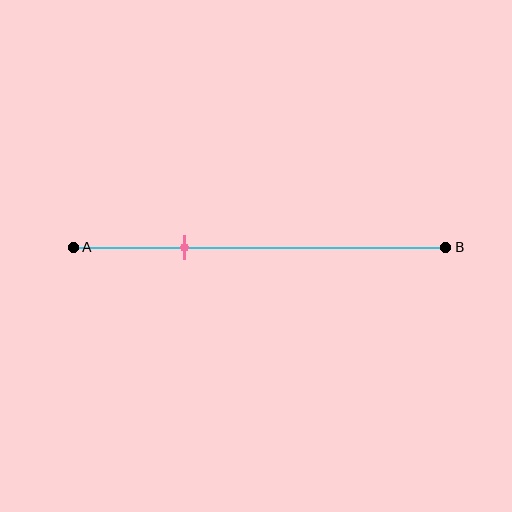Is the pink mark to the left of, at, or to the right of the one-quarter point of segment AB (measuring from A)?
The pink mark is to the right of the one-quarter point of segment AB.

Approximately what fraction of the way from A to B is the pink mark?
The pink mark is approximately 30% of the way from A to B.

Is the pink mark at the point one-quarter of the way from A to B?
No, the mark is at about 30% from A, not at the 25% one-quarter point.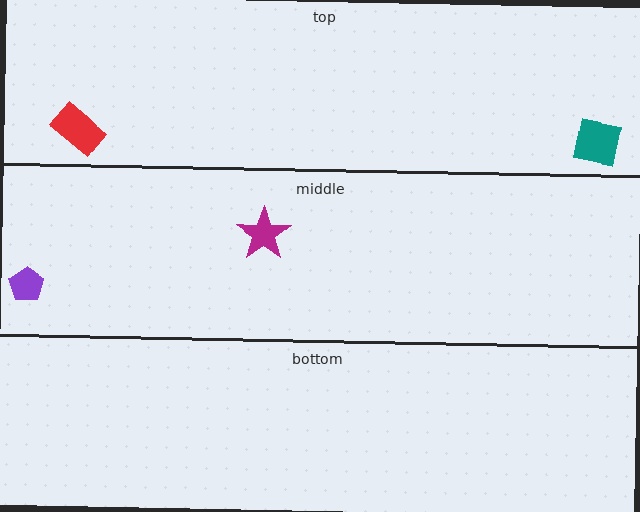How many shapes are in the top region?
2.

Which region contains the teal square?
The top region.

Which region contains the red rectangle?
The top region.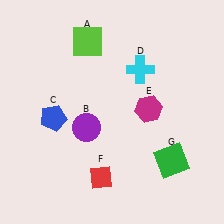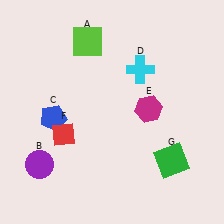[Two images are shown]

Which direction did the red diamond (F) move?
The red diamond (F) moved up.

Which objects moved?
The objects that moved are: the purple circle (B), the red diamond (F).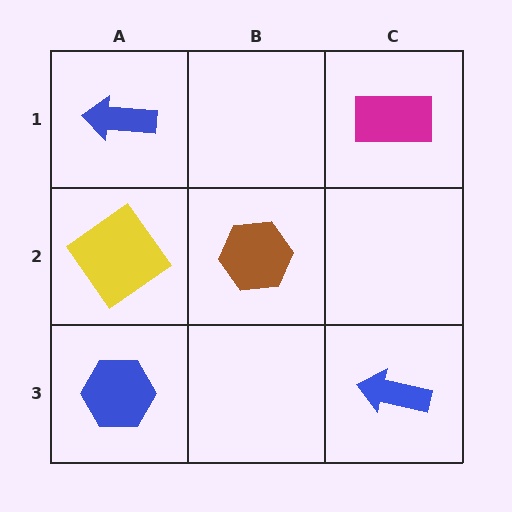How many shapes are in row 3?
2 shapes.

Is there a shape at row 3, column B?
No, that cell is empty.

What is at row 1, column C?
A magenta rectangle.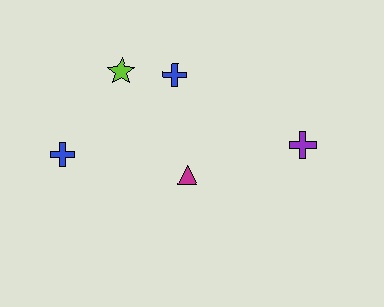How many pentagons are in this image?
There are no pentagons.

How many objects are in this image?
There are 5 objects.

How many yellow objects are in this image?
There are no yellow objects.